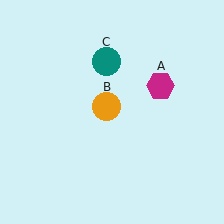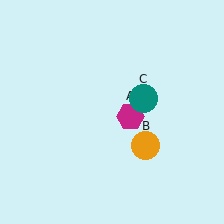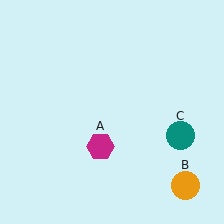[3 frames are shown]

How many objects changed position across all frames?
3 objects changed position: magenta hexagon (object A), orange circle (object B), teal circle (object C).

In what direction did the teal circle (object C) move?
The teal circle (object C) moved down and to the right.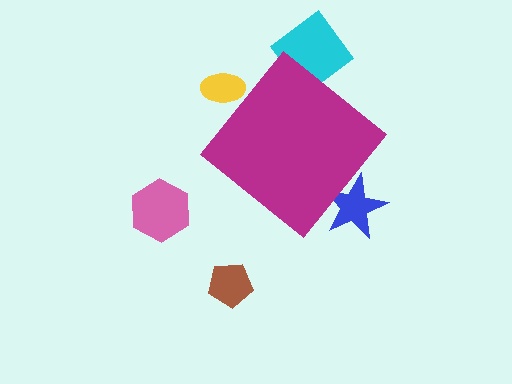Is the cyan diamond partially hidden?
Yes, the cyan diamond is partially hidden behind the magenta diamond.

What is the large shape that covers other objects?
A magenta diamond.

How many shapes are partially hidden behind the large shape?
3 shapes are partially hidden.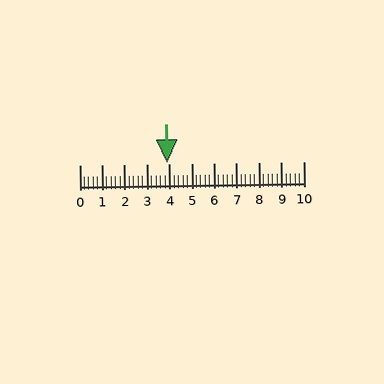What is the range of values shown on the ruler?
The ruler shows values from 0 to 10.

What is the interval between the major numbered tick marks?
The major tick marks are spaced 1 units apart.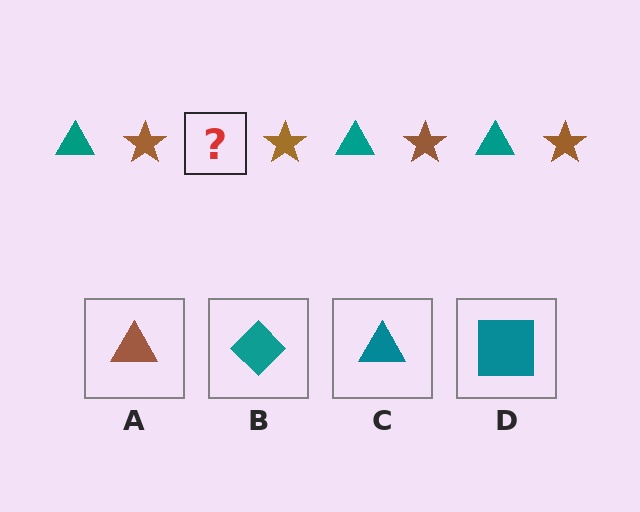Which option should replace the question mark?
Option C.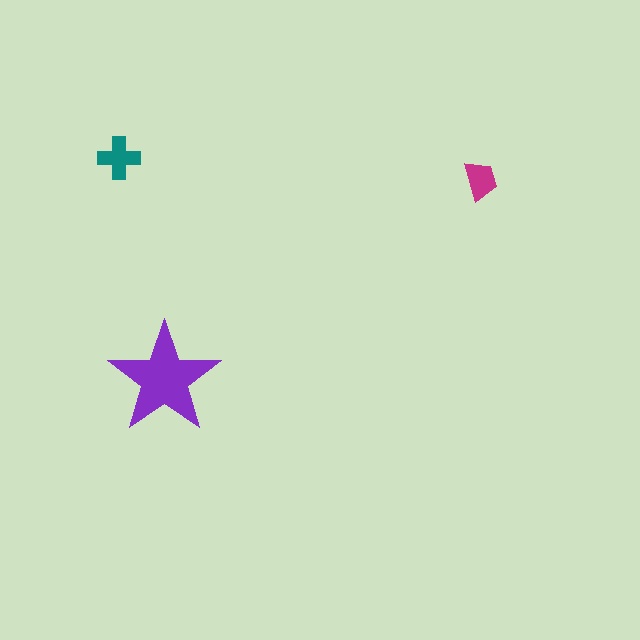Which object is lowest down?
The purple star is bottommost.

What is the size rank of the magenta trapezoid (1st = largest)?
3rd.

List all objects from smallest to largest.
The magenta trapezoid, the teal cross, the purple star.